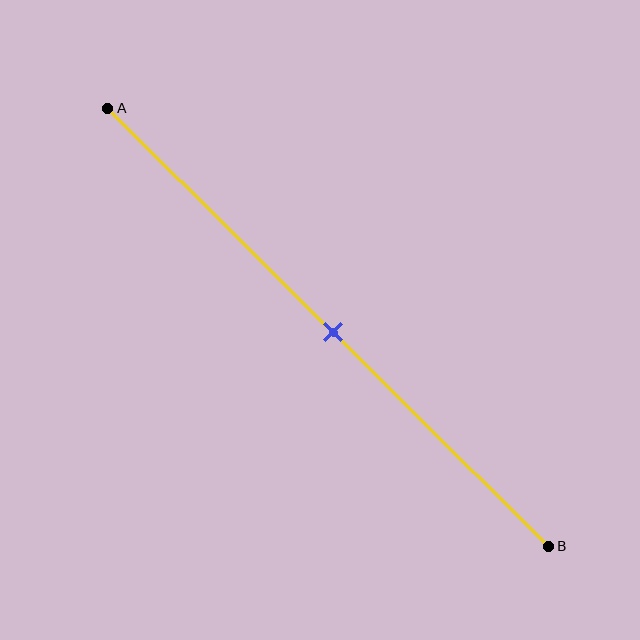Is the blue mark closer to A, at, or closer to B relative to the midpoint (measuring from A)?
The blue mark is approximately at the midpoint of segment AB.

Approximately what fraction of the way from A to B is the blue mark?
The blue mark is approximately 50% of the way from A to B.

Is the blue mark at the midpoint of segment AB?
Yes, the mark is approximately at the midpoint.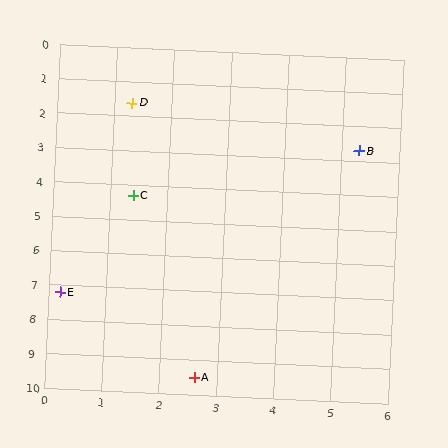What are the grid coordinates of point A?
Point A is at approximately (2.6, 9.5).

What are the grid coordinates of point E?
Point E is at approximately (0.2, 7.2).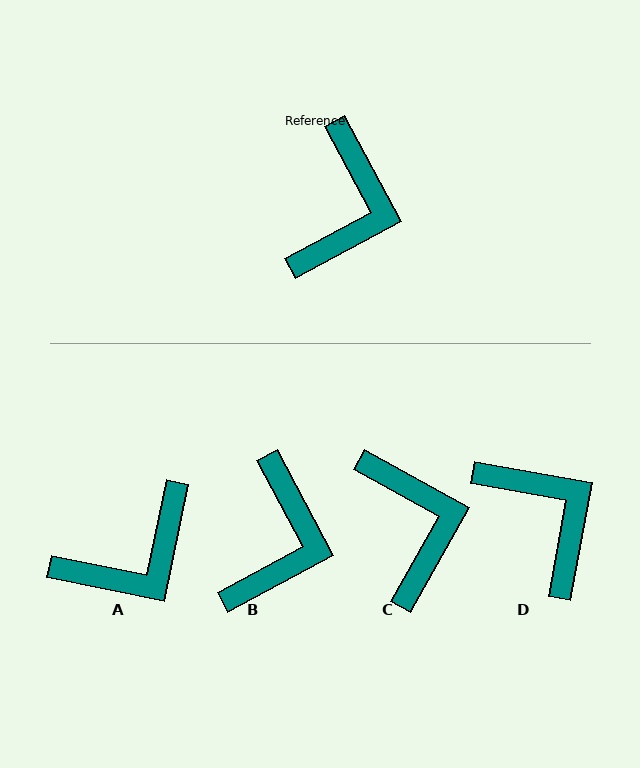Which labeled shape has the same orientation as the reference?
B.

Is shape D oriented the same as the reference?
No, it is off by about 52 degrees.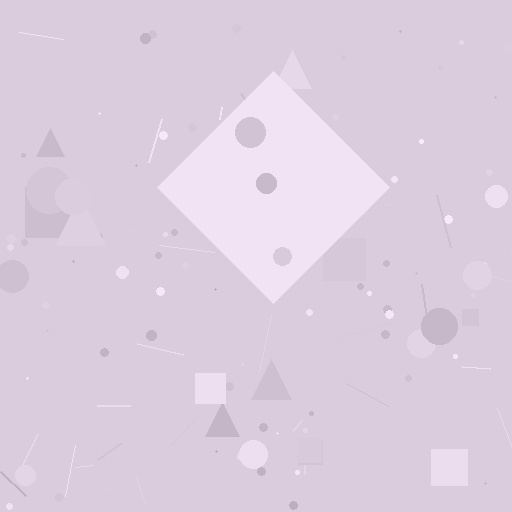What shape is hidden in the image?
A diamond is hidden in the image.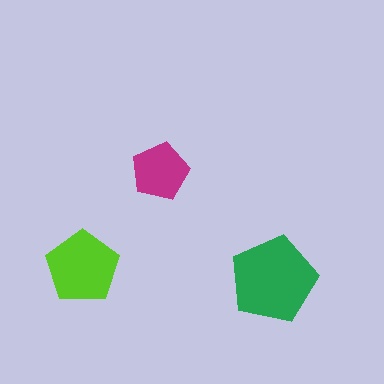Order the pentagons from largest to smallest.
the green one, the lime one, the magenta one.